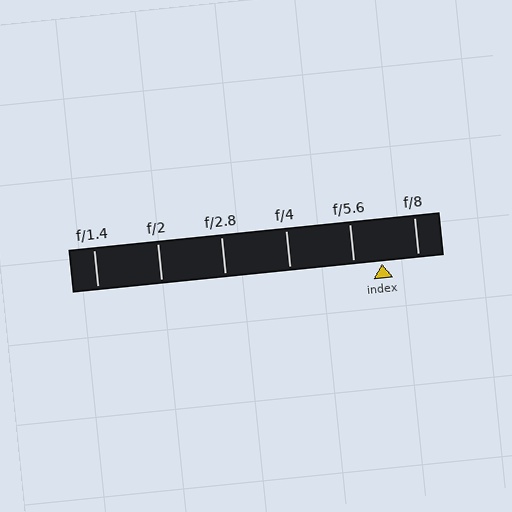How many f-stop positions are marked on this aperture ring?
There are 6 f-stop positions marked.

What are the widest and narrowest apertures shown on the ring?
The widest aperture shown is f/1.4 and the narrowest is f/8.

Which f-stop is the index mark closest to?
The index mark is closest to f/5.6.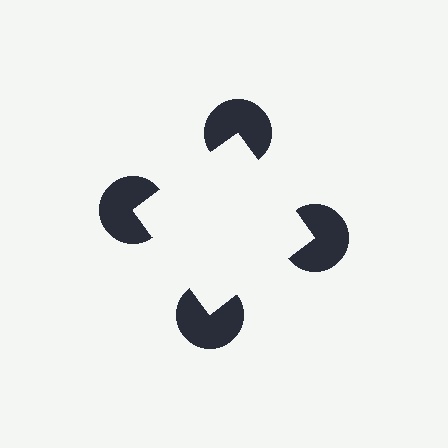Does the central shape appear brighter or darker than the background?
It typically appears slightly brighter than the background, even though no actual brightness change is drawn.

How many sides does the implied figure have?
4 sides.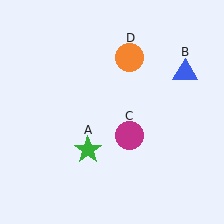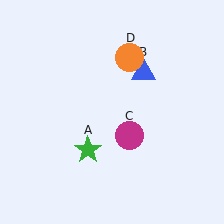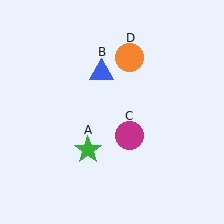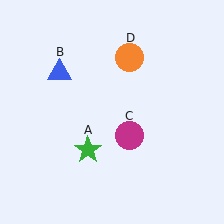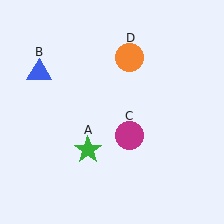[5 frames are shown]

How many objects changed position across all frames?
1 object changed position: blue triangle (object B).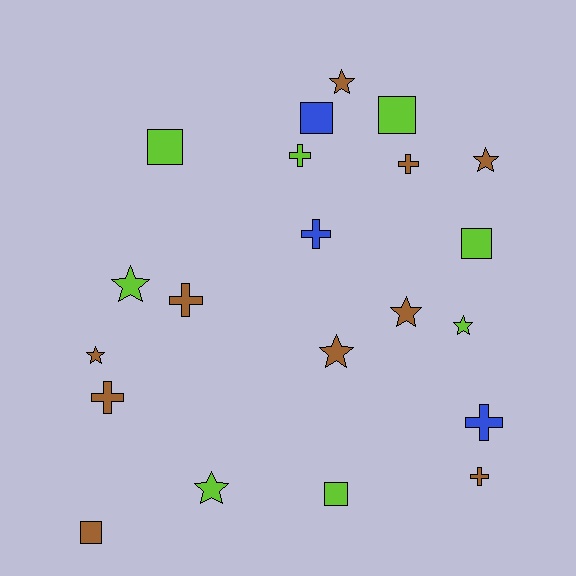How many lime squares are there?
There are 4 lime squares.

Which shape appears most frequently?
Star, with 8 objects.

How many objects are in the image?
There are 21 objects.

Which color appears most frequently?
Brown, with 10 objects.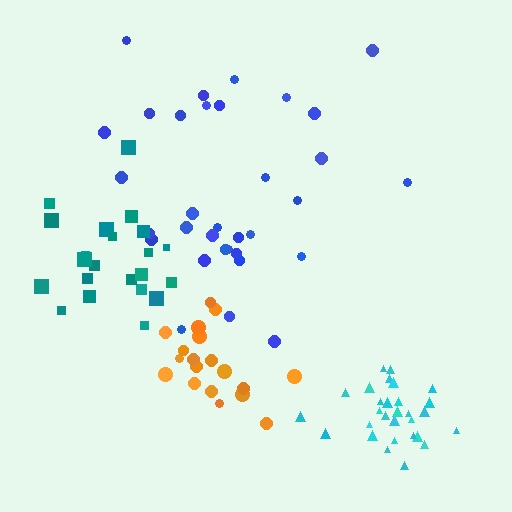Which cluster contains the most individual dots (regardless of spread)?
Blue (33).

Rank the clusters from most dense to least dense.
cyan, orange, teal, blue.